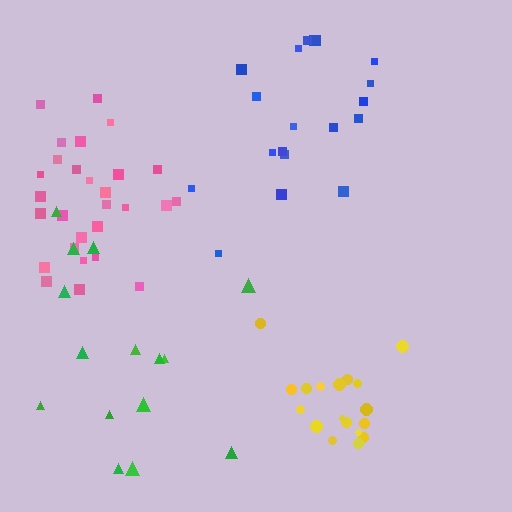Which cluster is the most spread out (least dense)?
Green.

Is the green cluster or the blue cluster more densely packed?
Blue.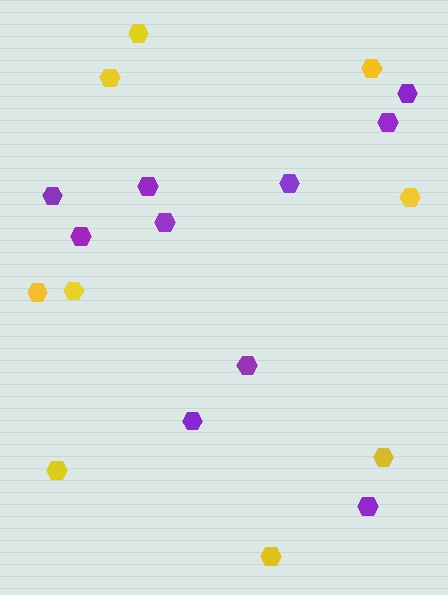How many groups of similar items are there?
There are 2 groups: one group of purple hexagons (10) and one group of yellow hexagons (9).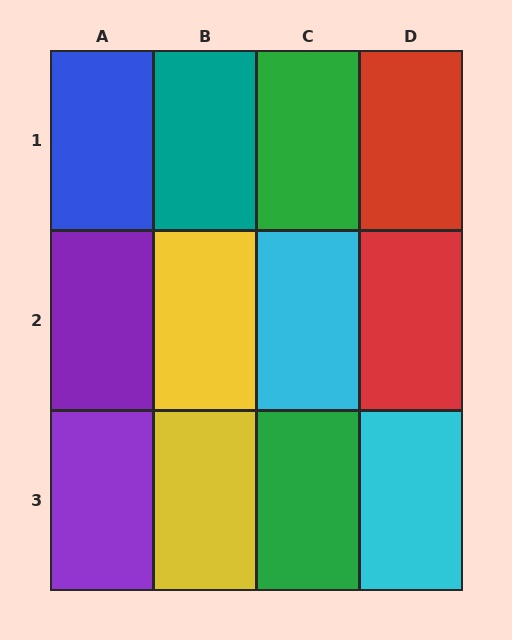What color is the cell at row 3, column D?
Cyan.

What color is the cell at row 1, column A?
Blue.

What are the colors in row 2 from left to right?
Purple, yellow, cyan, red.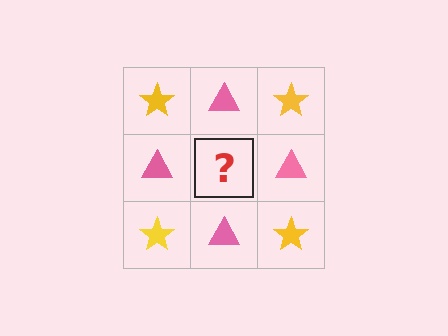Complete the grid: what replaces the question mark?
The question mark should be replaced with a yellow star.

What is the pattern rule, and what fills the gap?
The rule is that it alternates yellow star and pink triangle in a checkerboard pattern. The gap should be filled with a yellow star.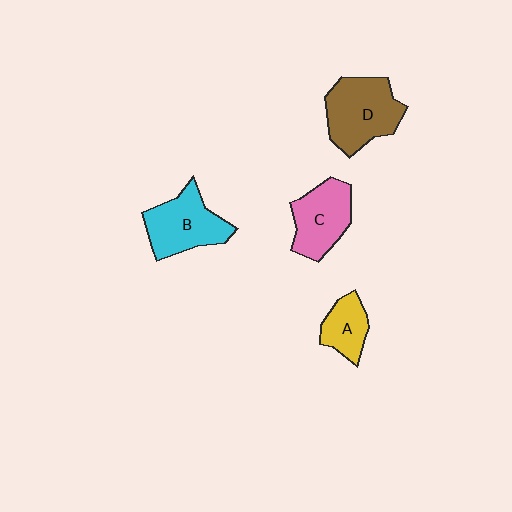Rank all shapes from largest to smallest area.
From largest to smallest: D (brown), B (cyan), C (pink), A (yellow).